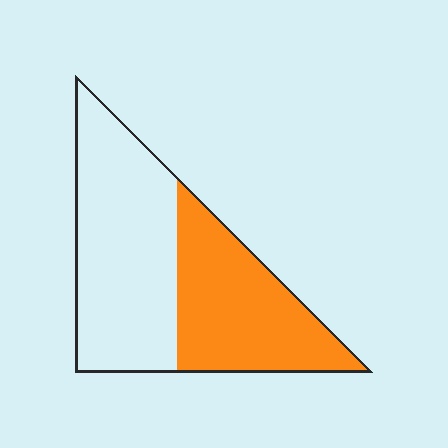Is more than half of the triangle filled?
No.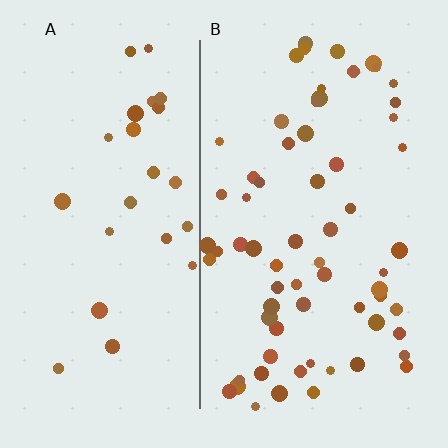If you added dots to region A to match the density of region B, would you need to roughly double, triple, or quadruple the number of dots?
Approximately triple.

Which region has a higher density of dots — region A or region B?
B (the right).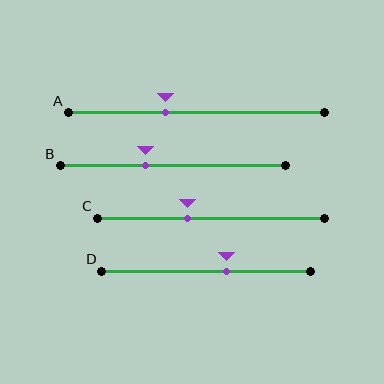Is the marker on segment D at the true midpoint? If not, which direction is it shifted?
No, the marker on segment D is shifted to the right by about 10% of the segment length.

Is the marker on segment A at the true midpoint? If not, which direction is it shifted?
No, the marker on segment A is shifted to the left by about 12% of the segment length.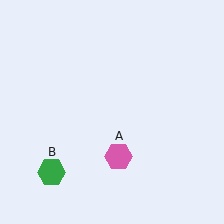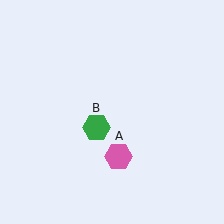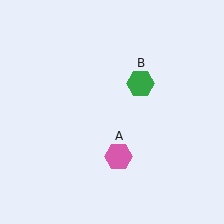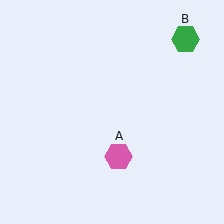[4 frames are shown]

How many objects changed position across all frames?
1 object changed position: green hexagon (object B).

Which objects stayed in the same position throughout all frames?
Pink hexagon (object A) remained stationary.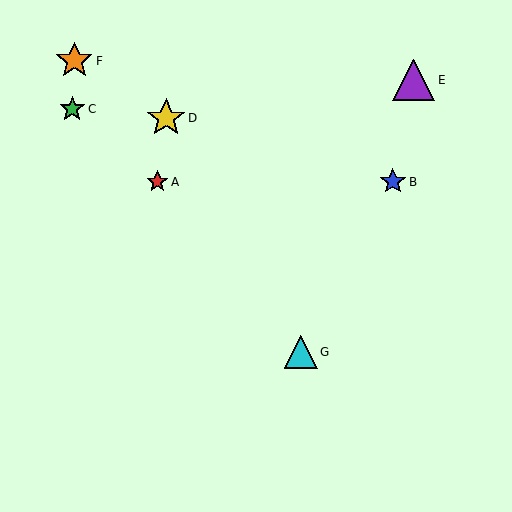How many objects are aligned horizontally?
2 objects (A, B) are aligned horizontally.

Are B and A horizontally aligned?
Yes, both are at y≈182.